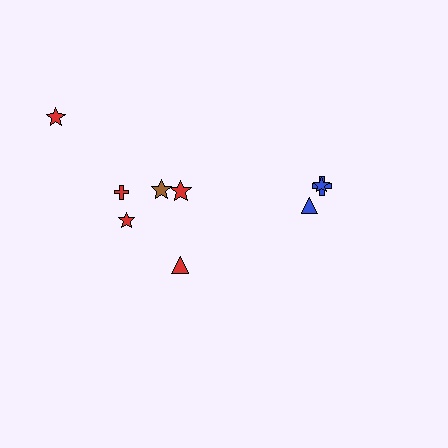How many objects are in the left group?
There are 6 objects.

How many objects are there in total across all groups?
There are 9 objects.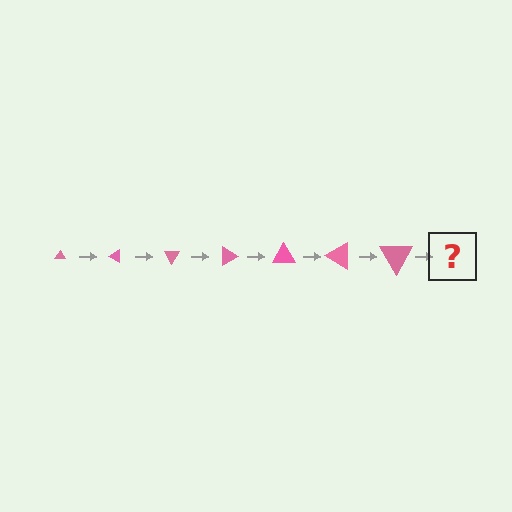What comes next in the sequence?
The next element should be a triangle, larger than the previous one and rotated 210 degrees from the start.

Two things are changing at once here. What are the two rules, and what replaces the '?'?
The two rules are that the triangle grows larger each step and it rotates 30 degrees each step. The '?' should be a triangle, larger than the previous one and rotated 210 degrees from the start.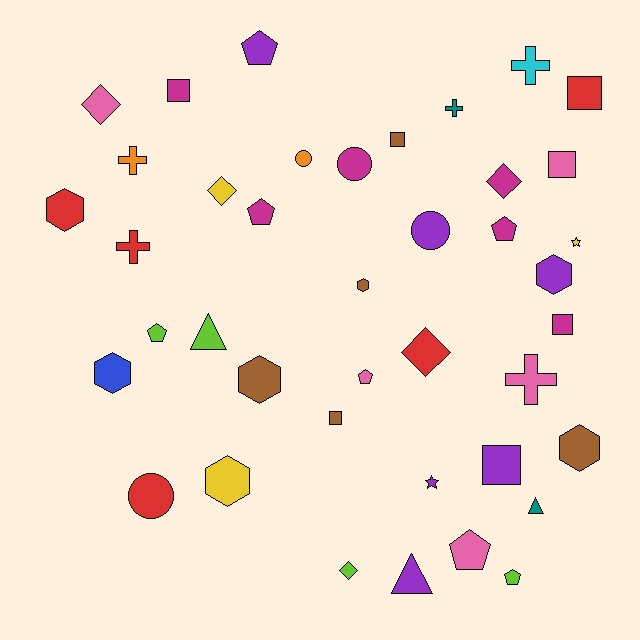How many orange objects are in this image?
There are 2 orange objects.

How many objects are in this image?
There are 40 objects.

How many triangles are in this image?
There are 3 triangles.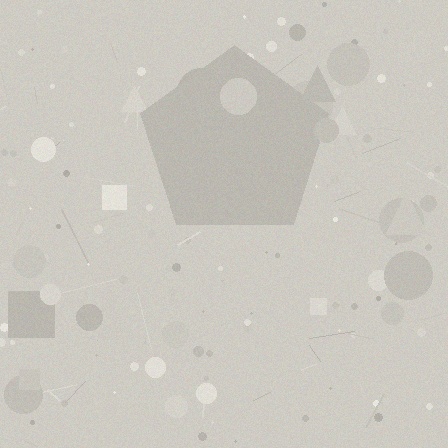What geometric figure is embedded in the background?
A pentagon is embedded in the background.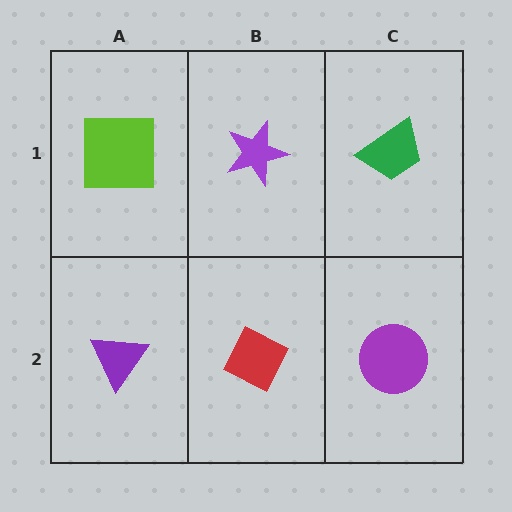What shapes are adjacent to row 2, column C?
A green trapezoid (row 1, column C), a red diamond (row 2, column B).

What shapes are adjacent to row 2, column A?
A lime square (row 1, column A), a red diamond (row 2, column B).